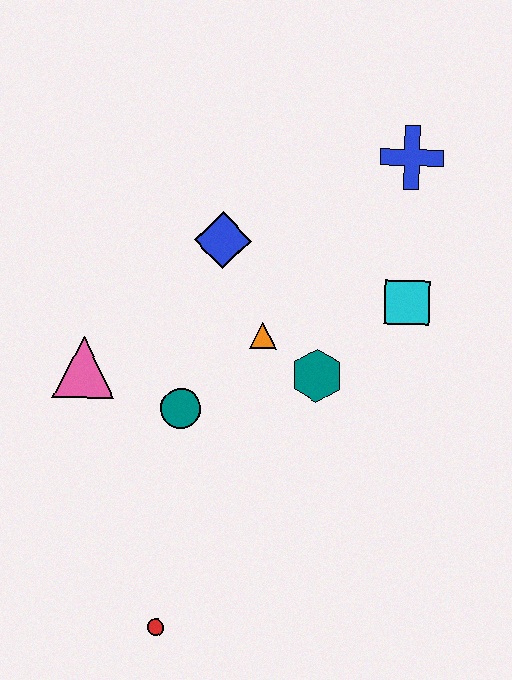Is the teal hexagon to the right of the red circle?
Yes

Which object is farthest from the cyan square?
The red circle is farthest from the cyan square.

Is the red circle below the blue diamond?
Yes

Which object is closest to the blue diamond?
The orange triangle is closest to the blue diamond.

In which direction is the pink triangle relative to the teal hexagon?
The pink triangle is to the left of the teal hexagon.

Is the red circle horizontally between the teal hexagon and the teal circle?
No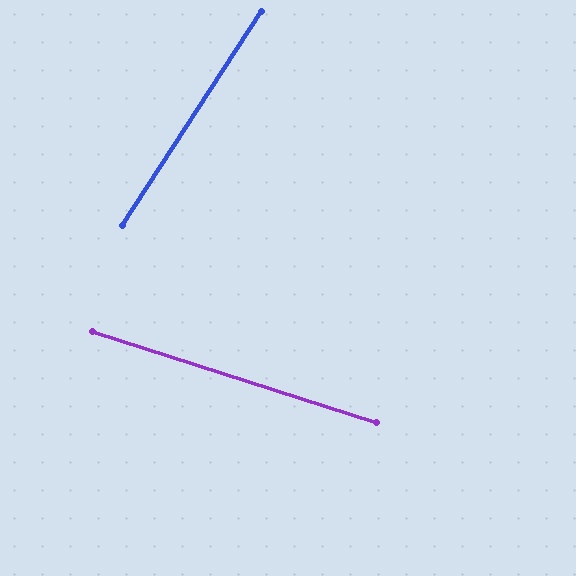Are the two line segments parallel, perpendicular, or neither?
Neither parallel nor perpendicular — they differ by about 75°.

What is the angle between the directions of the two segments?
Approximately 75 degrees.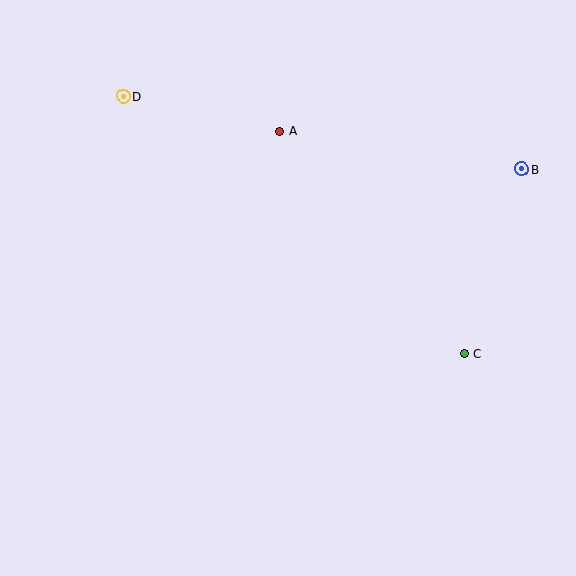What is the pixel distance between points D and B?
The distance between D and B is 405 pixels.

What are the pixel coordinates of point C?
Point C is at (464, 354).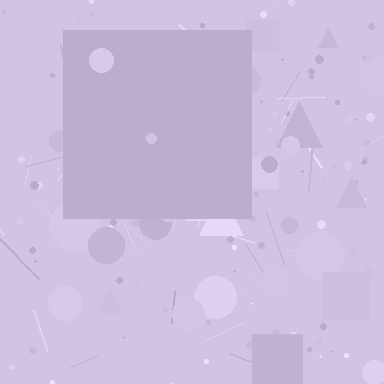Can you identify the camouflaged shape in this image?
The camouflaged shape is a square.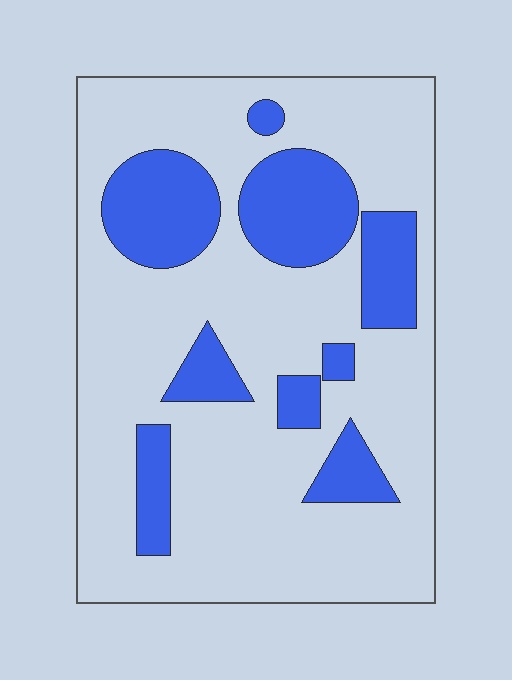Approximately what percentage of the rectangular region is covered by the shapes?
Approximately 25%.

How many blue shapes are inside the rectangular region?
9.